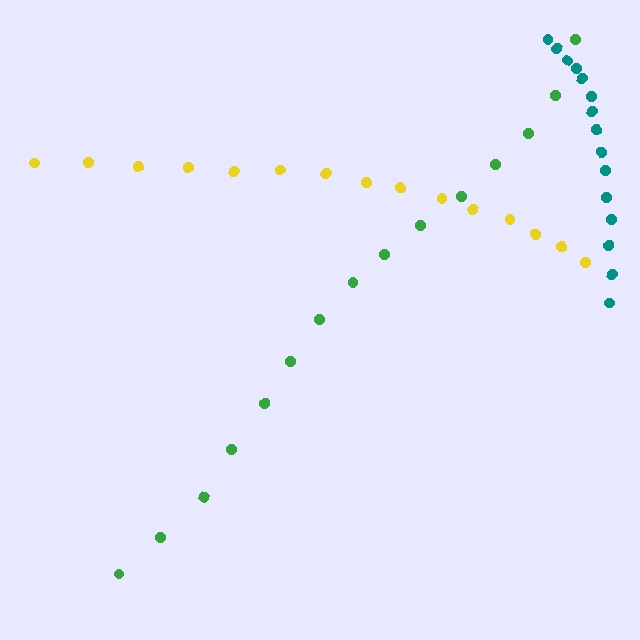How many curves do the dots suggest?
There are 3 distinct paths.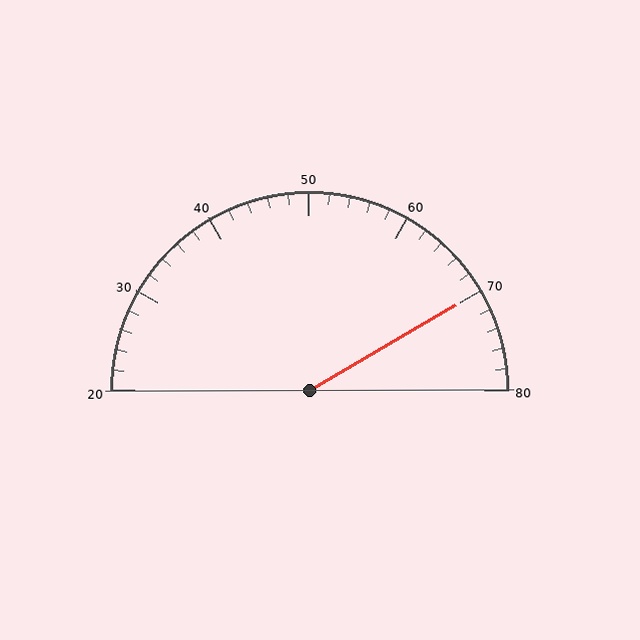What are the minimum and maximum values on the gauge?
The gauge ranges from 20 to 80.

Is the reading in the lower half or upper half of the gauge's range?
The reading is in the upper half of the range (20 to 80).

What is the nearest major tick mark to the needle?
The nearest major tick mark is 70.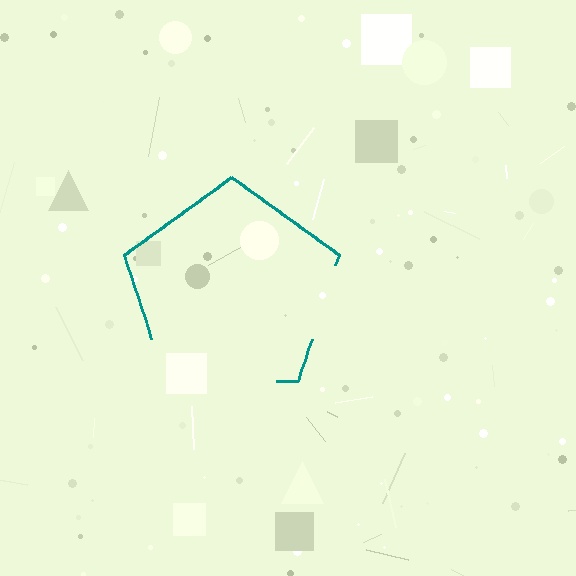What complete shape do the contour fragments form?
The contour fragments form a pentagon.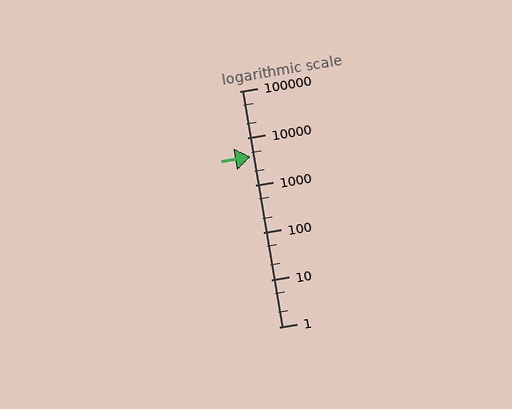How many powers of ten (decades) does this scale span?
The scale spans 5 decades, from 1 to 100000.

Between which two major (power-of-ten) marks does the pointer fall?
The pointer is between 1000 and 10000.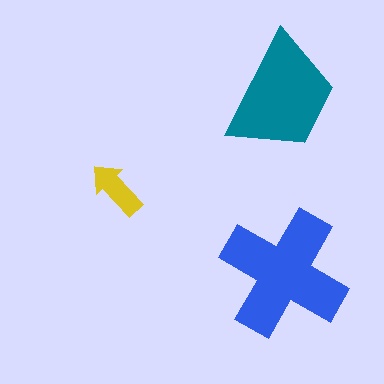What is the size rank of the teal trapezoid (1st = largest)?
2nd.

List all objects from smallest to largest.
The yellow arrow, the teal trapezoid, the blue cross.